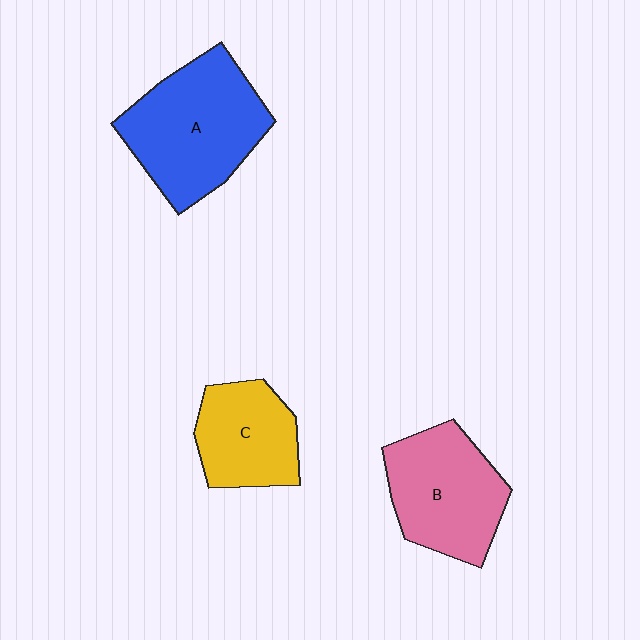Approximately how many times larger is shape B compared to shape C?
Approximately 1.3 times.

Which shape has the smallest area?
Shape C (yellow).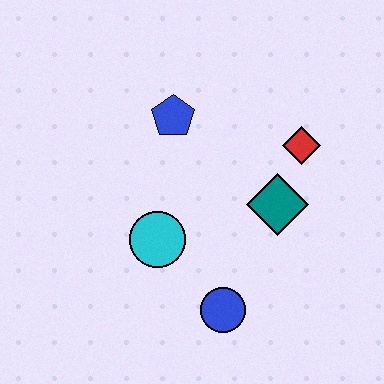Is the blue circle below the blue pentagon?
Yes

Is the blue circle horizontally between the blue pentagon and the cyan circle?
No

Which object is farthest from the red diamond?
The blue circle is farthest from the red diamond.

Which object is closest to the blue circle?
The cyan circle is closest to the blue circle.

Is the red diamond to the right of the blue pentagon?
Yes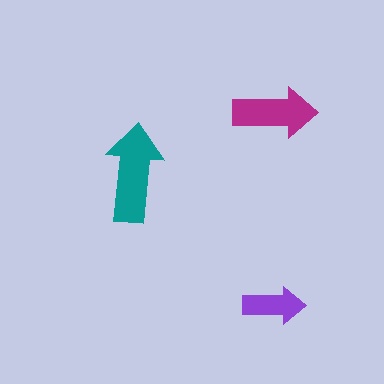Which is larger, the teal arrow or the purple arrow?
The teal one.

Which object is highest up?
The magenta arrow is topmost.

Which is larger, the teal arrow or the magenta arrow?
The teal one.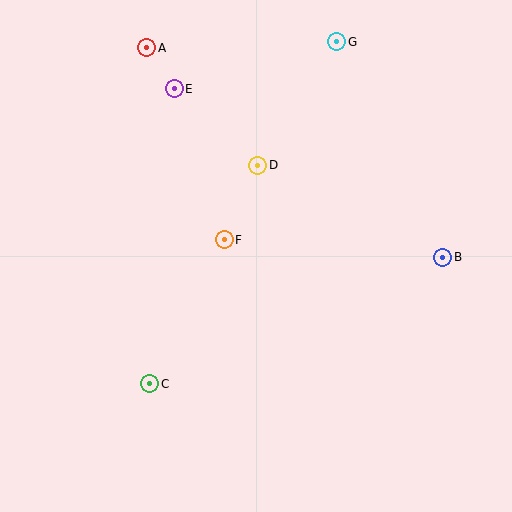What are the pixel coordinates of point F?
Point F is at (224, 240).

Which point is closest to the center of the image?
Point F at (224, 240) is closest to the center.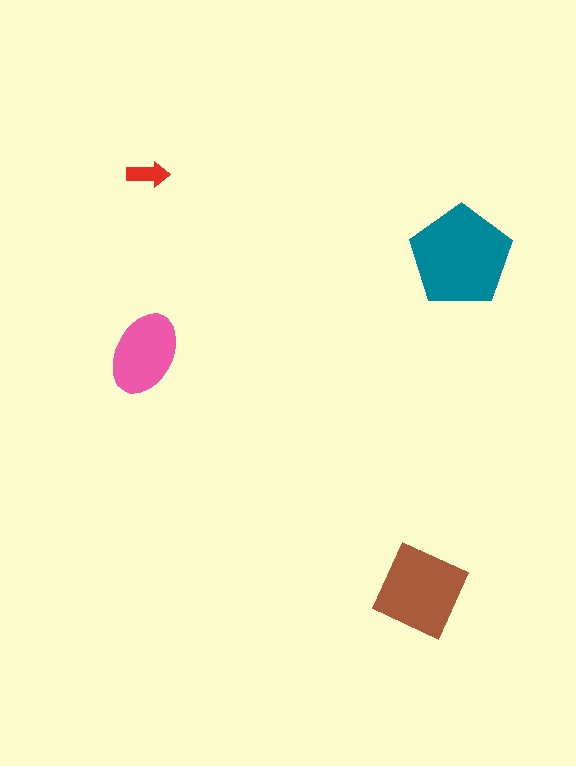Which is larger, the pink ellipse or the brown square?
The brown square.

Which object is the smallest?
The red arrow.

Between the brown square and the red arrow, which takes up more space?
The brown square.